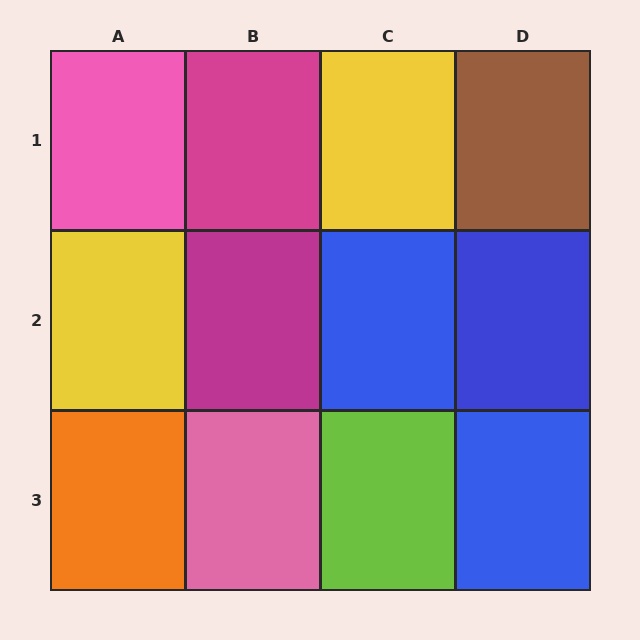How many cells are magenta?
2 cells are magenta.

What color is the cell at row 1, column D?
Brown.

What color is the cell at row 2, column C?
Blue.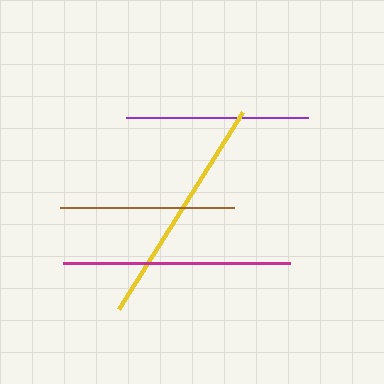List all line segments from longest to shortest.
From longest to shortest: yellow, magenta, purple, brown.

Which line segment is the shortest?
The brown line is the shortest at approximately 173 pixels.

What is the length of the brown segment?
The brown segment is approximately 173 pixels long.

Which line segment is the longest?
The yellow line is the longest at approximately 233 pixels.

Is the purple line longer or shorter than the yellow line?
The yellow line is longer than the purple line.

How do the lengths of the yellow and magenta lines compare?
The yellow and magenta lines are approximately the same length.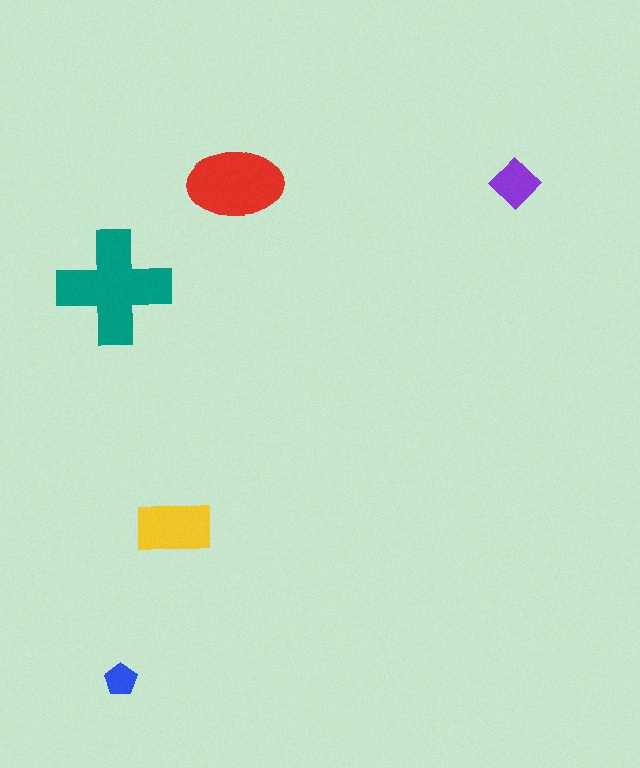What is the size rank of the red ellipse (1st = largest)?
2nd.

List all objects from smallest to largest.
The blue pentagon, the purple diamond, the yellow rectangle, the red ellipse, the teal cross.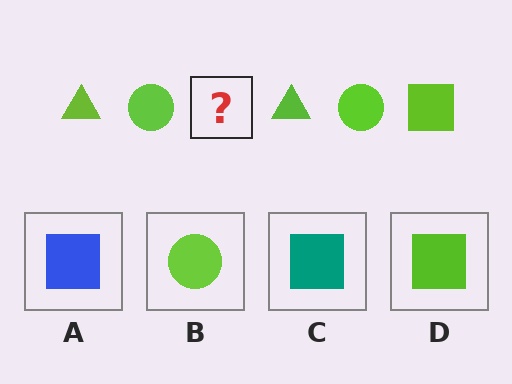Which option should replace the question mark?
Option D.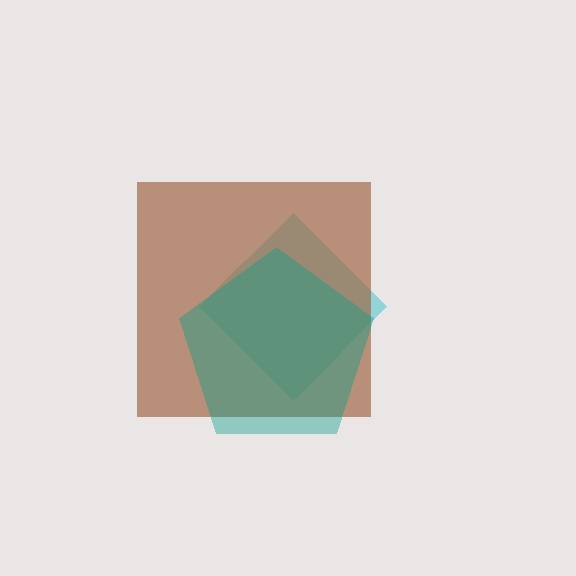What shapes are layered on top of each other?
The layered shapes are: a cyan diamond, a brown square, a teal pentagon.